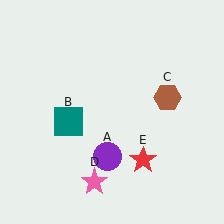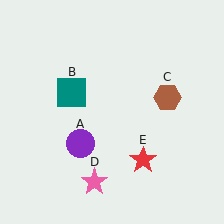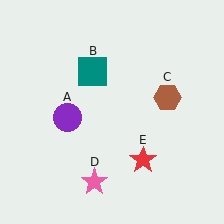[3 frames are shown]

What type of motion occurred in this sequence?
The purple circle (object A), teal square (object B) rotated clockwise around the center of the scene.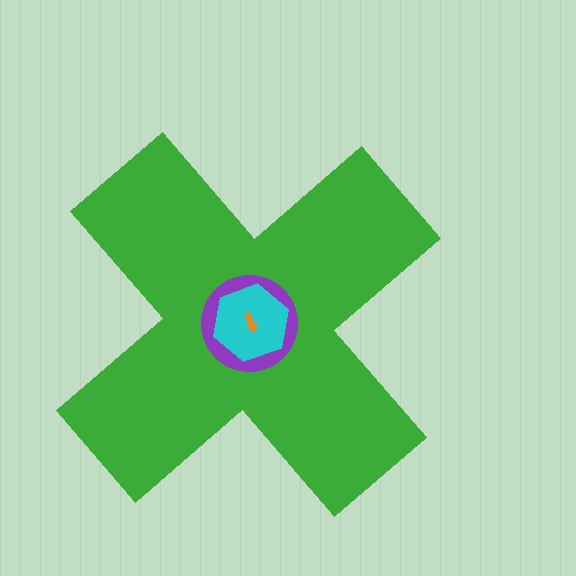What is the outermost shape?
The green cross.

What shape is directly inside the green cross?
The purple circle.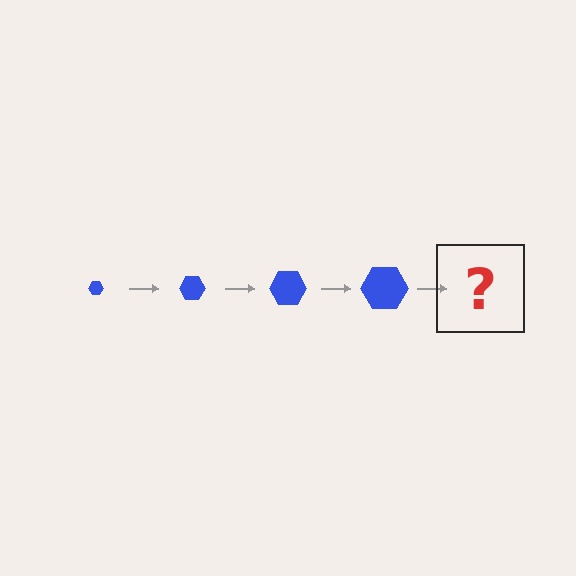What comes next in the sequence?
The next element should be a blue hexagon, larger than the previous one.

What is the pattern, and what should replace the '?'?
The pattern is that the hexagon gets progressively larger each step. The '?' should be a blue hexagon, larger than the previous one.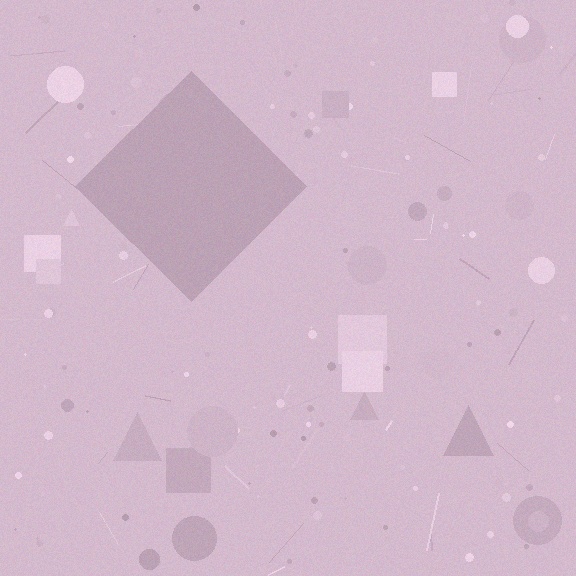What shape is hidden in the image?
A diamond is hidden in the image.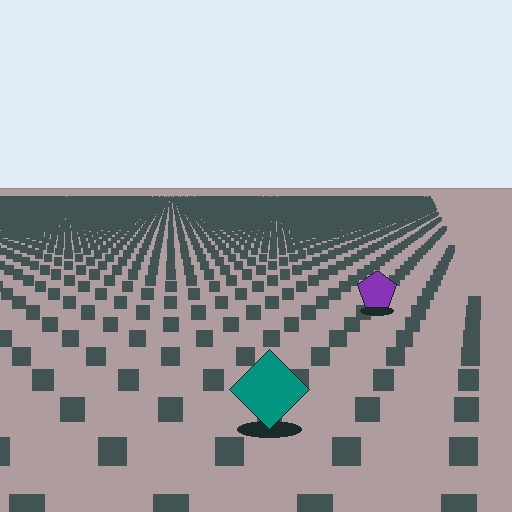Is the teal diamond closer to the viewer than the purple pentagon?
Yes. The teal diamond is closer — you can tell from the texture gradient: the ground texture is coarser near it.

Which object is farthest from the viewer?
The purple pentagon is farthest from the viewer. It appears smaller and the ground texture around it is denser.